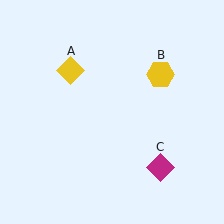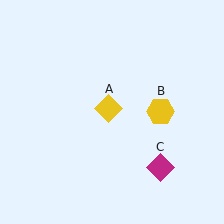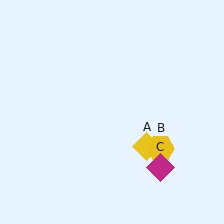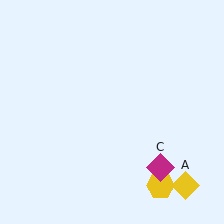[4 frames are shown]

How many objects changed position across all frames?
2 objects changed position: yellow diamond (object A), yellow hexagon (object B).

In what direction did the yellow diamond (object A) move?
The yellow diamond (object A) moved down and to the right.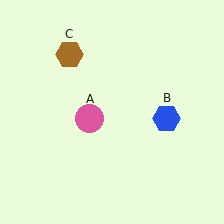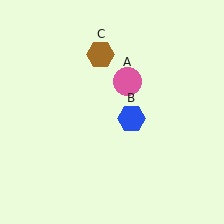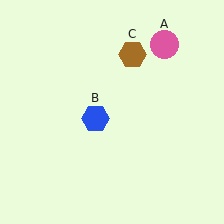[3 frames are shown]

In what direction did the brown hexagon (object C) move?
The brown hexagon (object C) moved right.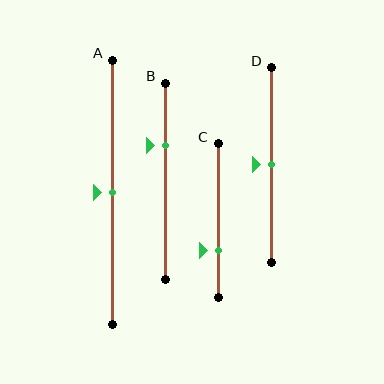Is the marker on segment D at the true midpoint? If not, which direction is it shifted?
Yes, the marker on segment D is at the true midpoint.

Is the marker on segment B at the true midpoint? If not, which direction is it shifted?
No, the marker on segment B is shifted upward by about 18% of the segment length.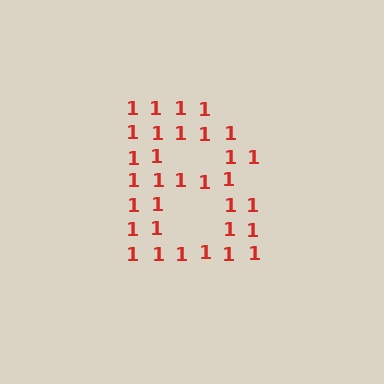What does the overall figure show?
The overall figure shows the letter B.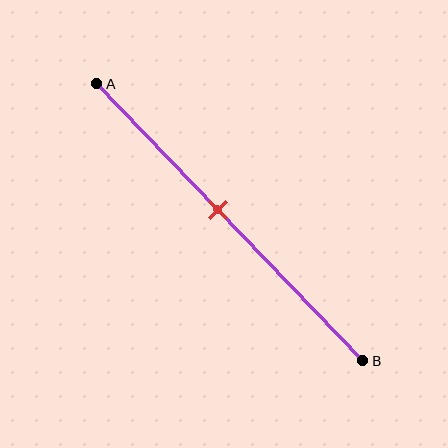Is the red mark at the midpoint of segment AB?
No, the mark is at about 45% from A, not at the 50% midpoint.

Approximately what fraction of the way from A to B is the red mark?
The red mark is approximately 45% of the way from A to B.